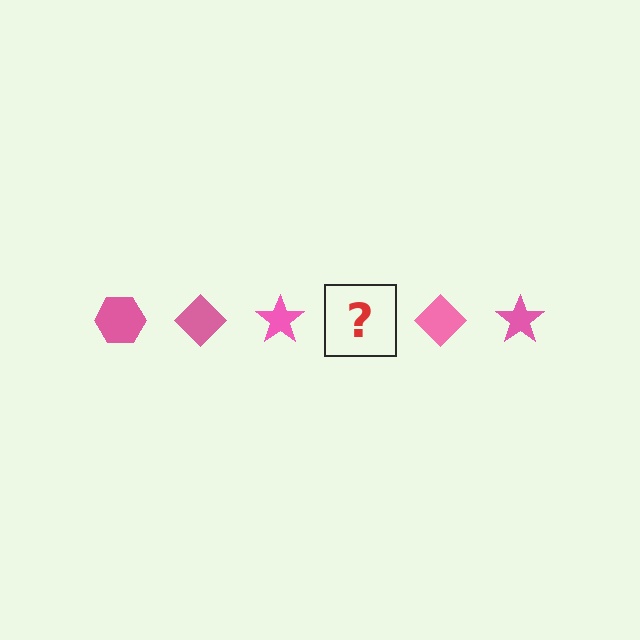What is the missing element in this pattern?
The missing element is a pink hexagon.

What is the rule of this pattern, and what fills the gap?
The rule is that the pattern cycles through hexagon, diamond, star shapes in pink. The gap should be filled with a pink hexagon.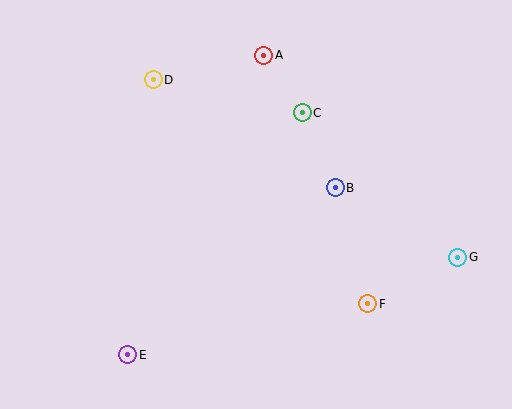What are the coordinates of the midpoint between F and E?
The midpoint between F and E is at (248, 329).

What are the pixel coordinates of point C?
Point C is at (302, 113).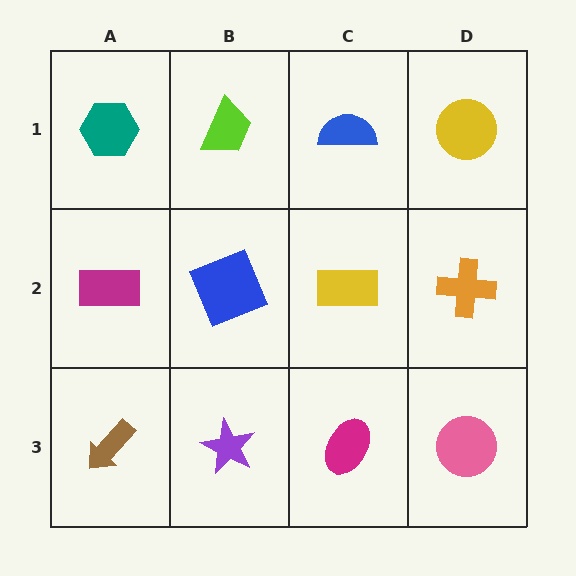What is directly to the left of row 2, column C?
A blue square.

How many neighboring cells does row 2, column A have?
3.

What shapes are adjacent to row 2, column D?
A yellow circle (row 1, column D), a pink circle (row 3, column D), a yellow rectangle (row 2, column C).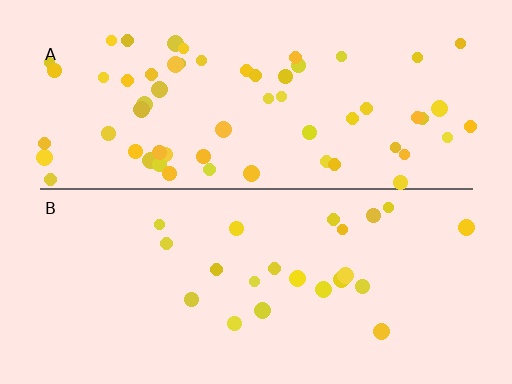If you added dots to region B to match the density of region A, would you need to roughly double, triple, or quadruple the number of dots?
Approximately triple.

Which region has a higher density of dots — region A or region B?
A (the top).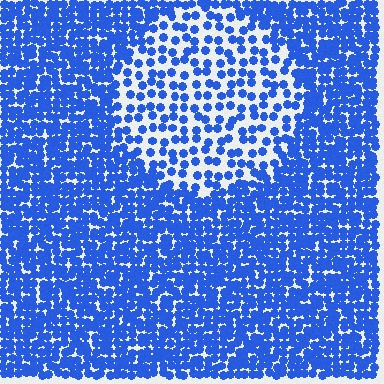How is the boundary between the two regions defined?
The boundary is defined by a change in element density (approximately 2.2x ratio). All elements are the same color, size, and shape.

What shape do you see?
I see a circle.